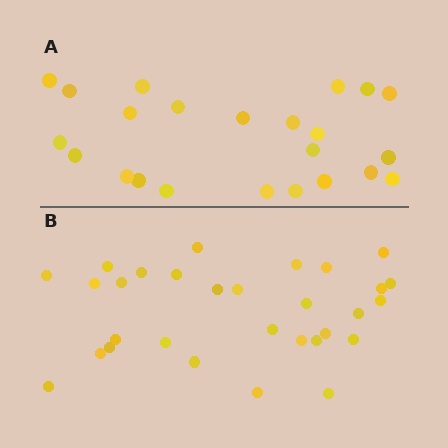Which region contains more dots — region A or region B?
Region B (the bottom region) has more dots.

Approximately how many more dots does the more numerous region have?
Region B has roughly 8 or so more dots than region A.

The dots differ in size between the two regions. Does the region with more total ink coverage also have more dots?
No. Region A has more total ink coverage because its dots are larger, but region B actually contains more individual dots. Total area can be misleading — the number of items is what matters here.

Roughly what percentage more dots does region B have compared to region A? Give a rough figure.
About 30% more.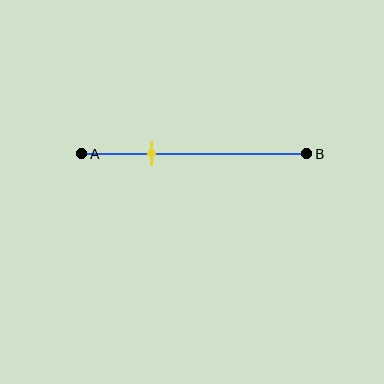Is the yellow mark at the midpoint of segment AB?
No, the mark is at about 30% from A, not at the 50% midpoint.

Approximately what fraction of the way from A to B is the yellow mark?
The yellow mark is approximately 30% of the way from A to B.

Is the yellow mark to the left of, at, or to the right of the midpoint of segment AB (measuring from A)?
The yellow mark is to the left of the midpoint of segment AB.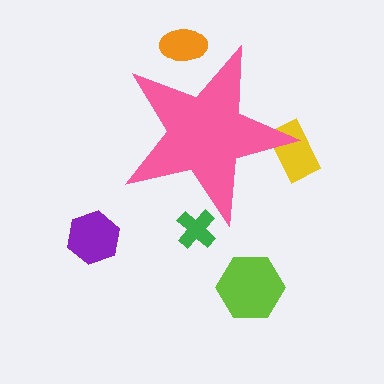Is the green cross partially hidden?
Yes, the green cross is partially hidden behind the pink star.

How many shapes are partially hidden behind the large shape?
3 shapes are partially hidden.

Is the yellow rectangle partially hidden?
Yes, the yellow rectangle is partially hidden behind the pink star.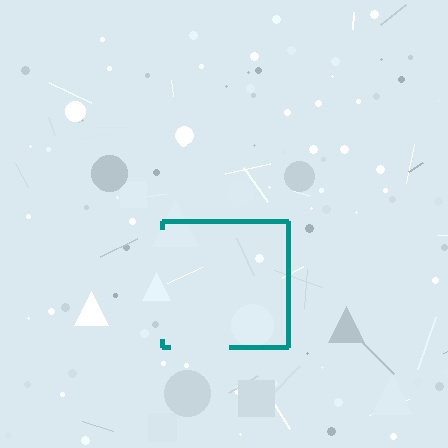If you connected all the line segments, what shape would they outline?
They would outline a square.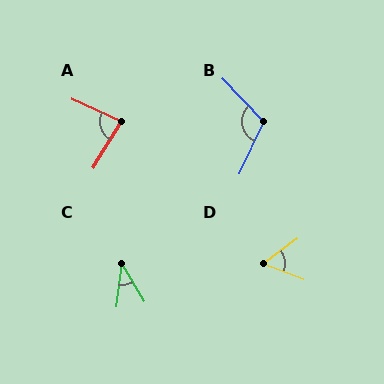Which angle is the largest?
B, at approximately 111 degrees.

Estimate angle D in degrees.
Approximately 57 degrees.